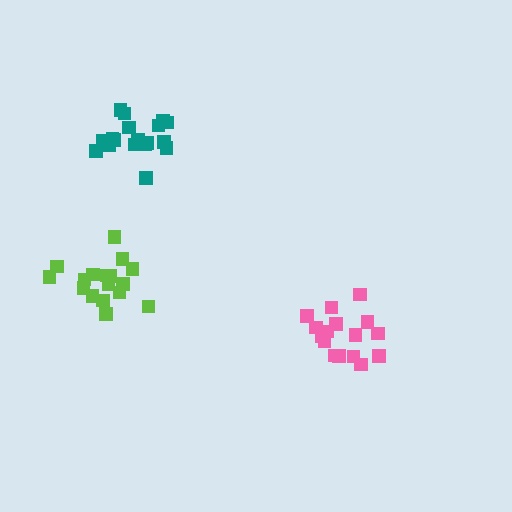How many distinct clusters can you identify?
There are 3 distinct clusters.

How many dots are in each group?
Group 1: 17 dots, Group 2: 16 dots, Group 3: 18 dots (51 total).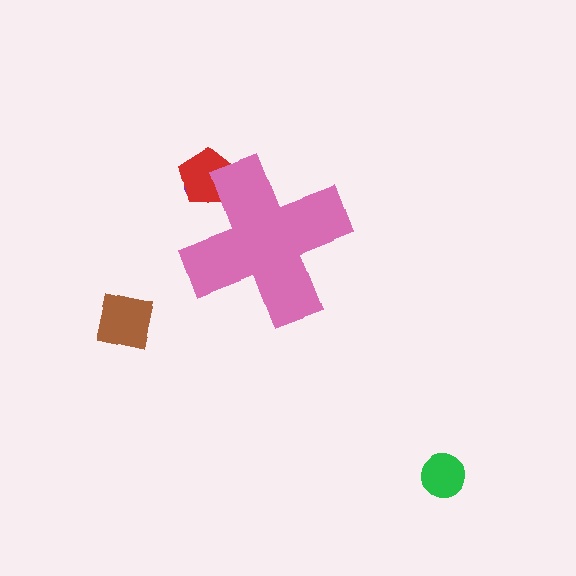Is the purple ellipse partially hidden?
Yes, the purple ellipse is partially hidden behind the pink cross.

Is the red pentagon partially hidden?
Yes, the red pentagon is partially hidden behind the pink cross.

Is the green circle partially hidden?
No, the green circle is fully visible.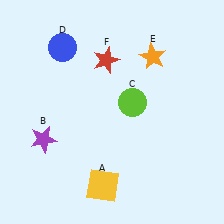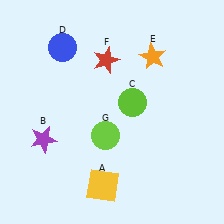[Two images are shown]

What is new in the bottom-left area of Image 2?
A lime circle (G) was added in the bottom-left area of Image 2.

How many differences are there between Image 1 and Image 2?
There is 1 difference between the two images.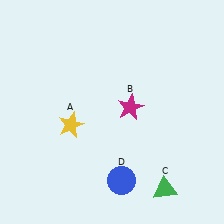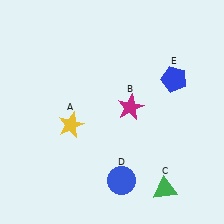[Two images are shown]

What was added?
A blue pentagon (E) was added in Image 2.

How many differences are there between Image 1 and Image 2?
There is 1 difference between the two images.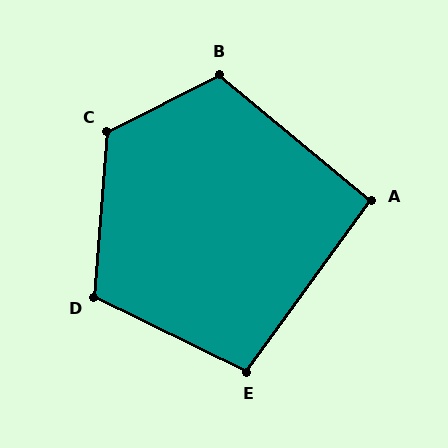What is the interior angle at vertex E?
Approximately 100 degrees (obtuse).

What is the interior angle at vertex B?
Approximately 114 degrees (obtuse).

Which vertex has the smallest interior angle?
A, at approximately 93 degrees.